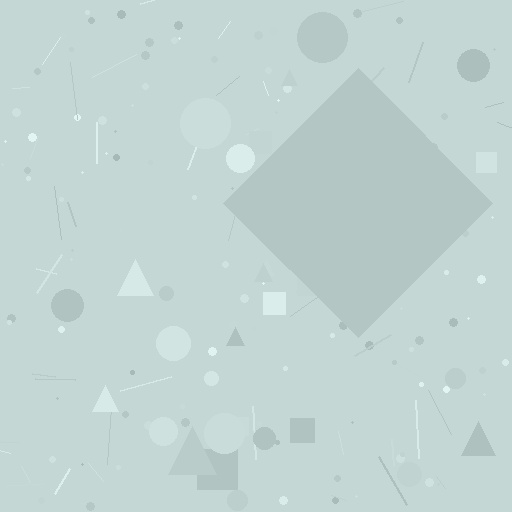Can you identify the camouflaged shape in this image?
The camouflaged shape is a diamond.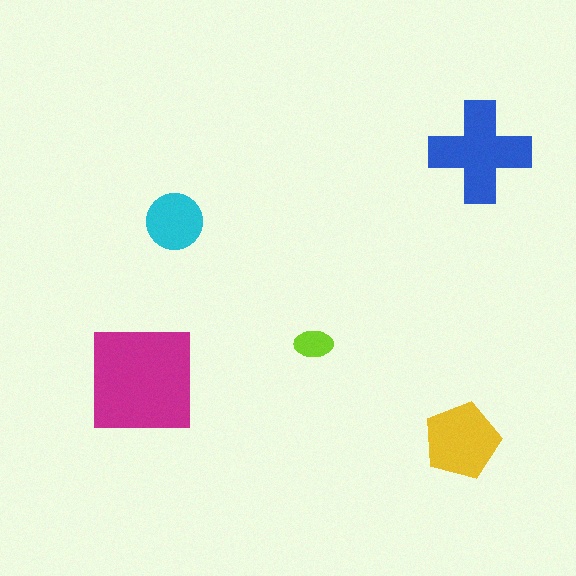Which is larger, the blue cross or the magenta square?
The magenta square.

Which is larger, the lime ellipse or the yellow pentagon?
The yellow pentagon.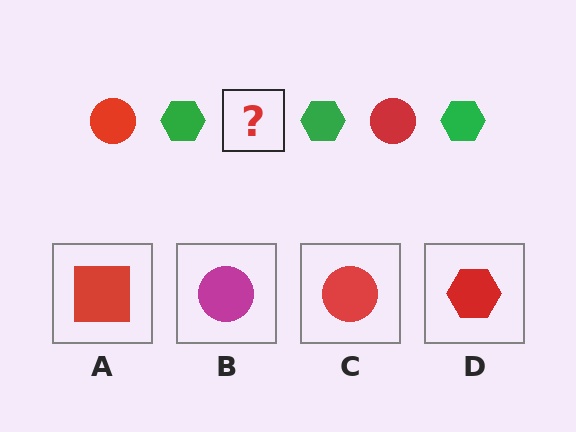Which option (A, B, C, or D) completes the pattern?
C.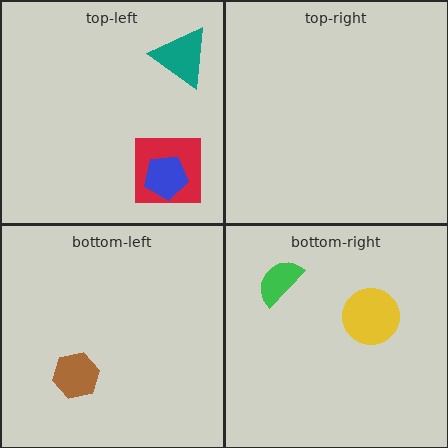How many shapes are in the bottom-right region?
2.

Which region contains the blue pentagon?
The top-left region.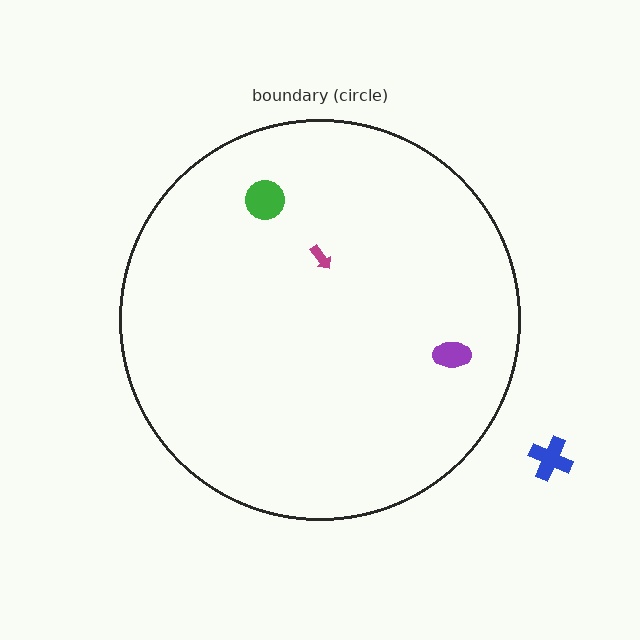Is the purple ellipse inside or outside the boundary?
Inside.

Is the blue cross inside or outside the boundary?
Outside.